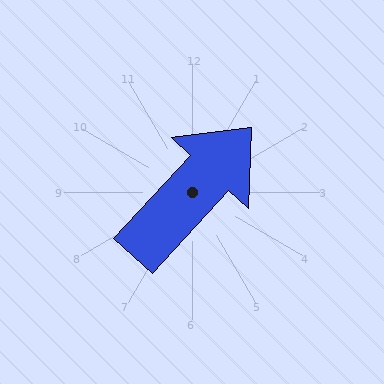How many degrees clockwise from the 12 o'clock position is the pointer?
Approximately 43 degrees.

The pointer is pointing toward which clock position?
Roughly 1 o'clock.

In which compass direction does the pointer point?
Northeast.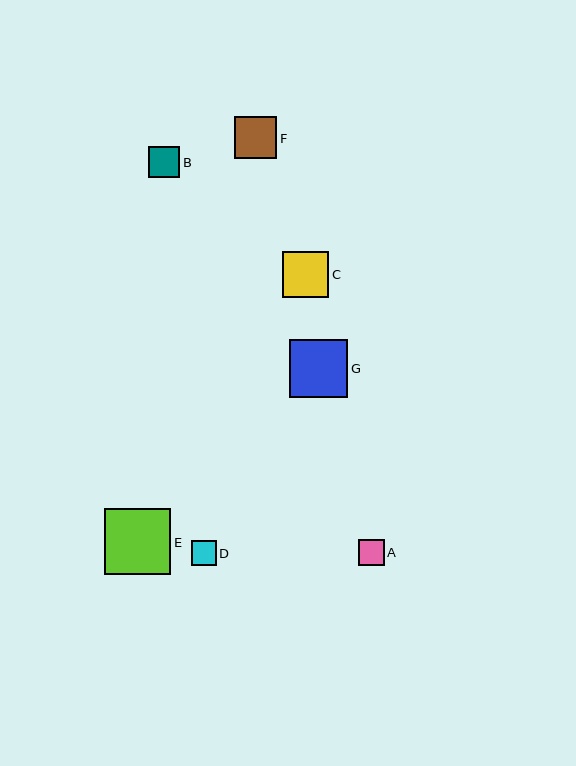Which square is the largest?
Square E is the largest with a size of approximately 66 pixels.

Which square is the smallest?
Square D is the smallest with a size of approximately 24 pixels.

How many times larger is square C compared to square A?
Square C is approximately 1.8 times the size of square A.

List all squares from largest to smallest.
From largest to smallest: E, G, C, F, B, A, D.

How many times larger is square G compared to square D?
Square G is approximately 2.4 times the size of square D.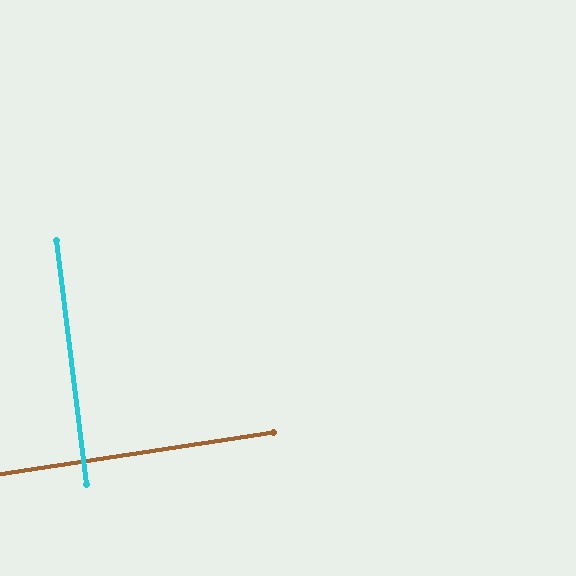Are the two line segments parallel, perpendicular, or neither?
Perpendicular — they meet at approximately 89°.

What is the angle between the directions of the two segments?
Approximately 89 degrees.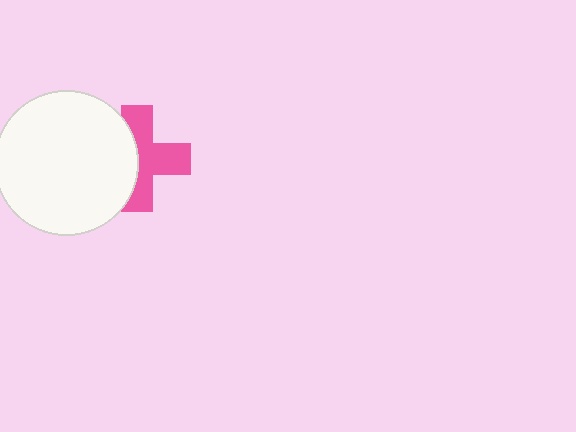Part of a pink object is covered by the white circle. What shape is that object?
It is a cross.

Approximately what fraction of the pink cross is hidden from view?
Roughly 41% of the pink cross is hidden behind the white circle.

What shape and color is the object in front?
The object in front is a white circle.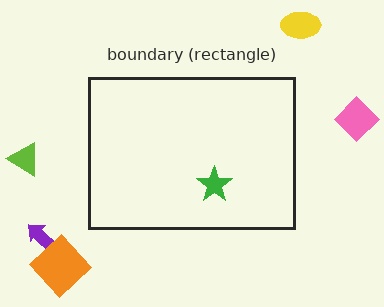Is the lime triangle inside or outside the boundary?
Outside.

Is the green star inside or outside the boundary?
Inside.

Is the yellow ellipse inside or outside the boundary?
Outside.